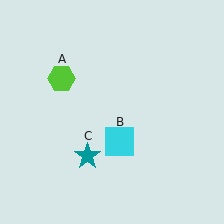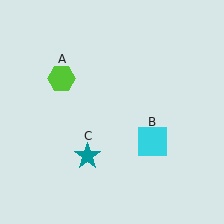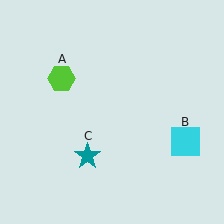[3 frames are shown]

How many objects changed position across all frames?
1 object changed position: cyan square (object B).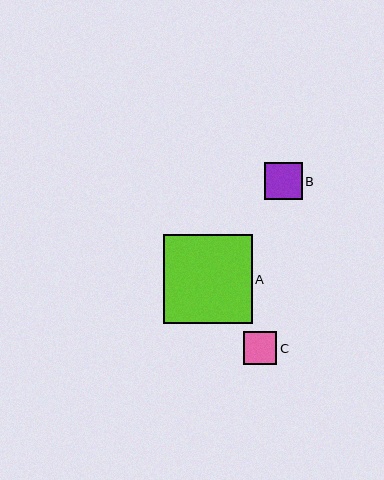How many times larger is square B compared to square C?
Square B is approximately 1.1 times the size of square C.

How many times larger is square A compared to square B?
Square A is approximately 2.4 times the size of square B.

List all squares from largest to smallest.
From largest to smallest: A, B, C.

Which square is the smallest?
Square C is the smallest with a size of approximately 34 pixels.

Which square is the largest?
Square A is the largest with a size of approximately 89 pixels.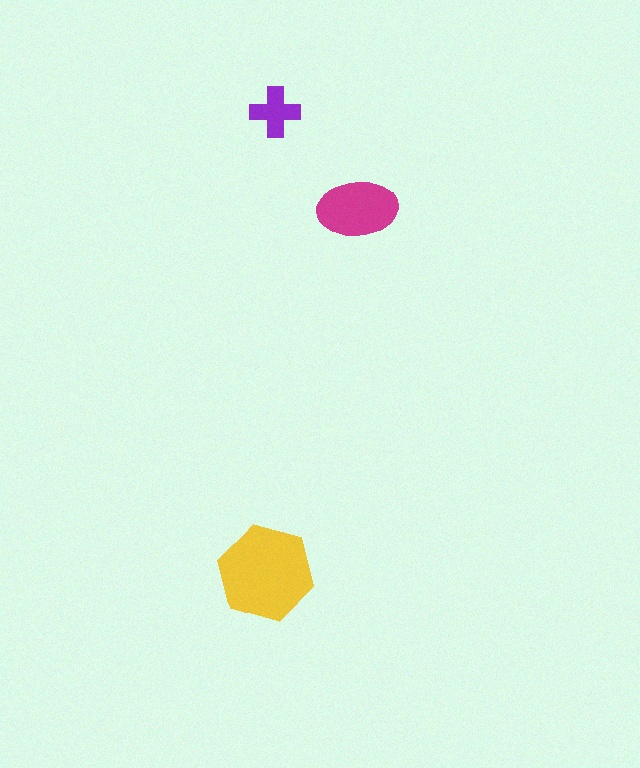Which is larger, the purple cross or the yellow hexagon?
The yellow hexagon.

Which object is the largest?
The yellow hexagon.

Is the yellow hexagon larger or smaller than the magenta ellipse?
Larger.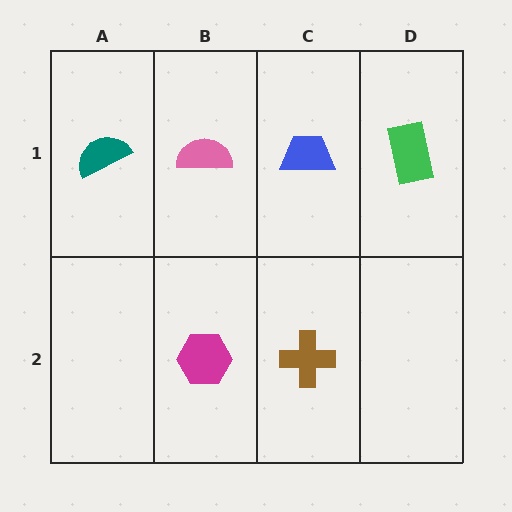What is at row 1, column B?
A pink semicircle.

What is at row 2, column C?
A brown cross.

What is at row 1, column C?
A blue trapezoid.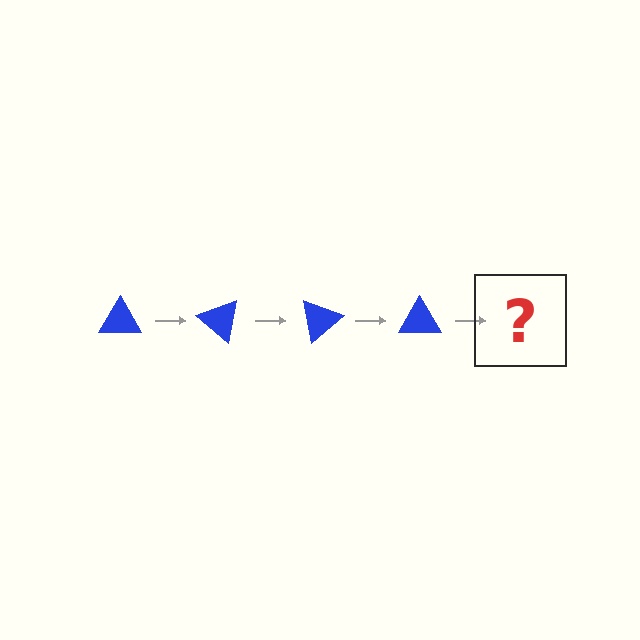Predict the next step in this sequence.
The next step is a blue triangle rotated 160 degrees.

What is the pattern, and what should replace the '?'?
The pattern is that the triangle rotates 40 degrees each step. The '?' should be a blue triangle rotated 160 degrees.